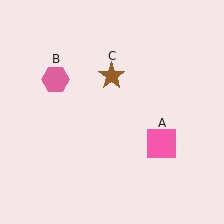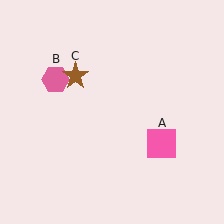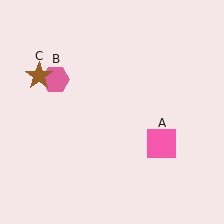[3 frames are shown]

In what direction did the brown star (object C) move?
The brown star (object C) moved left.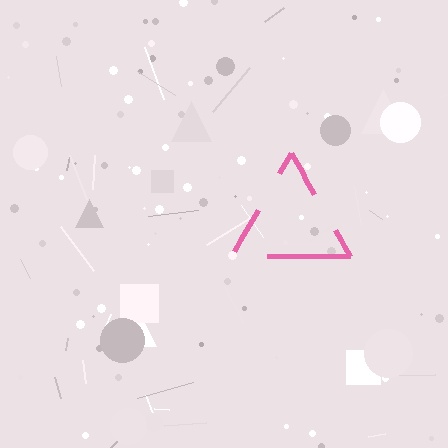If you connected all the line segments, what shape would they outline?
They would outline a triangle.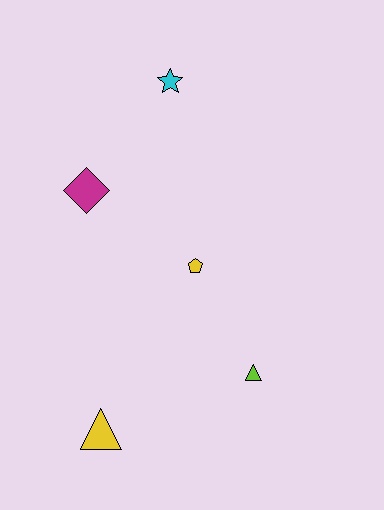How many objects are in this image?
There are 5 objects.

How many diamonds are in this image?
There is 1 diamond.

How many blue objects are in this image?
There are no blue objects.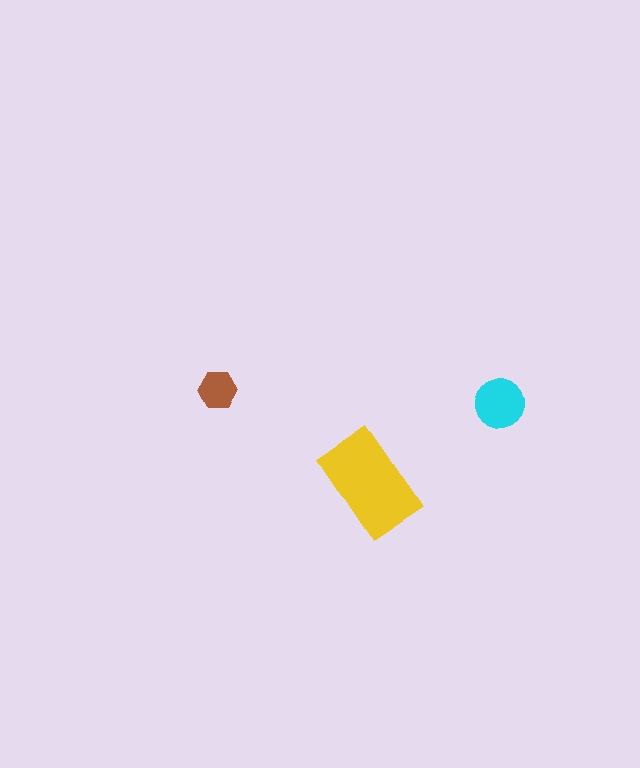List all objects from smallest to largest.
The brown hexagon, the cyan circle, the yellow rectangle.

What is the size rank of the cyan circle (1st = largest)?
2nd.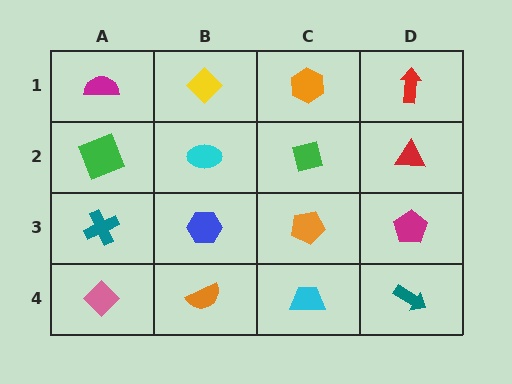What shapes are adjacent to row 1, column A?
A green square (row 2, column A), a yellow diamond (row 1, column B).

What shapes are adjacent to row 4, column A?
A teal cross (row 3, column A), an orange semicircle (row 4, column B).